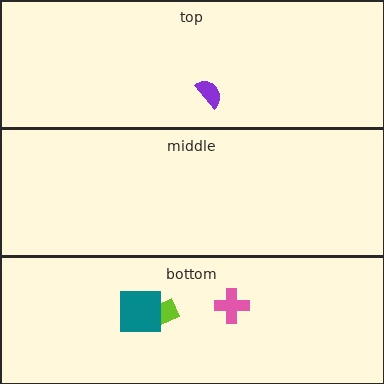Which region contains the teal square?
The bottom region.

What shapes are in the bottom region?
The pink cross, the lime rectangle, the teal square.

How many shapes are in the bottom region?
3.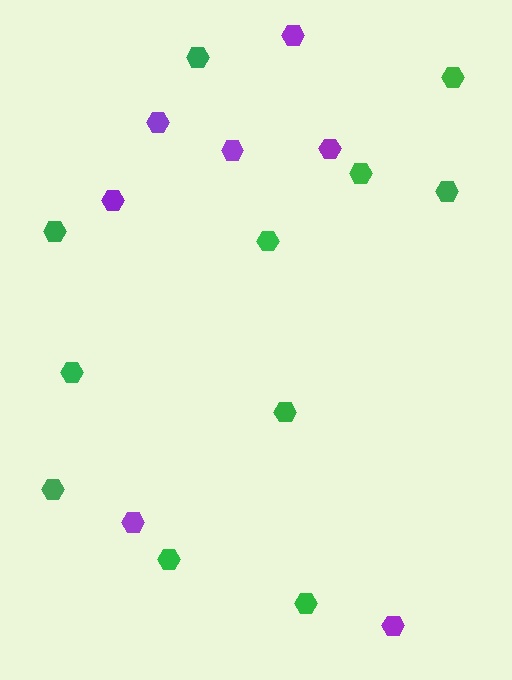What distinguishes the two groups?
There are 2 groups: one group of purple hexagons (7) and one group of green hexagons (11).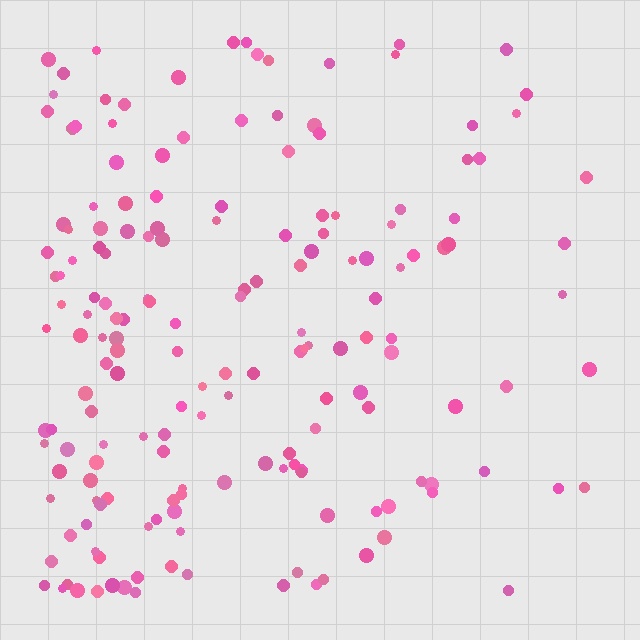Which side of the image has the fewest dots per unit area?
The right.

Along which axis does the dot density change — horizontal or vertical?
Horizontal.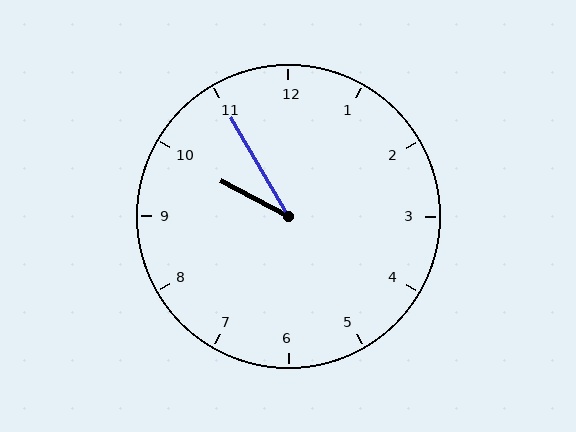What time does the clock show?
9:55.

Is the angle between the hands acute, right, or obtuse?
It is acute.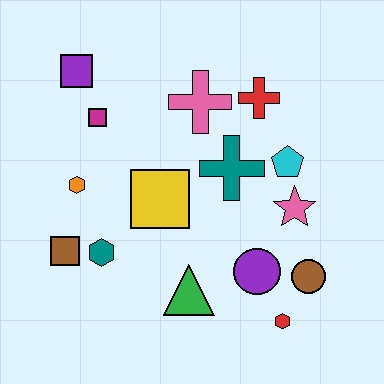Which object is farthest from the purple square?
The red hexagon is farthest from the purple square.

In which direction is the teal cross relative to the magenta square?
The teal cross is to the right of the magenta square.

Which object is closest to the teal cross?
The cyan pentagon is closest to the teal cross.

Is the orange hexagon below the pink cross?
Yes